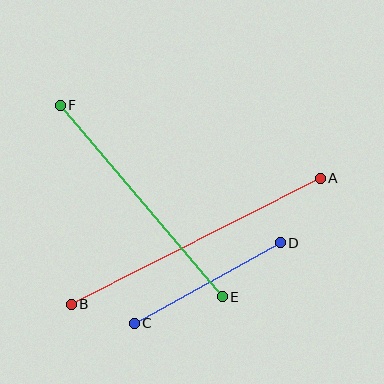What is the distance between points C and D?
The distance is approximately 166 pixels.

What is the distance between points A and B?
The distance is approximately 279 pixels.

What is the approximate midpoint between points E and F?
The midpoint is at approximately (141, 201) pixels.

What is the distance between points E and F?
The distance is approximately 251 pixels.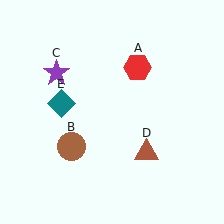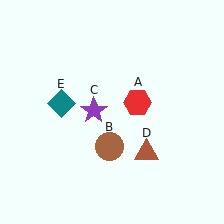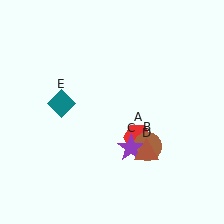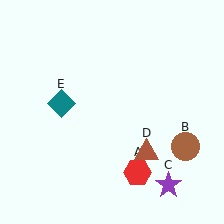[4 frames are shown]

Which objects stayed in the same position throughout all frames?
Brown triangle (object D) and teal diamond (object E) remained stationary.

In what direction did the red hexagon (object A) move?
The red hexagon (object A) moved down.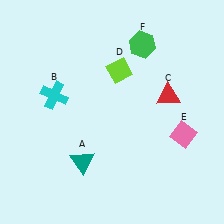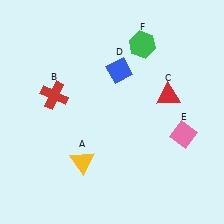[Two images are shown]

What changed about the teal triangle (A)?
In Image 1, A is teal. In Image 2, it changed to yellow.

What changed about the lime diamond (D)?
In Image 1, D is lime. In Image 2, it changed to blue.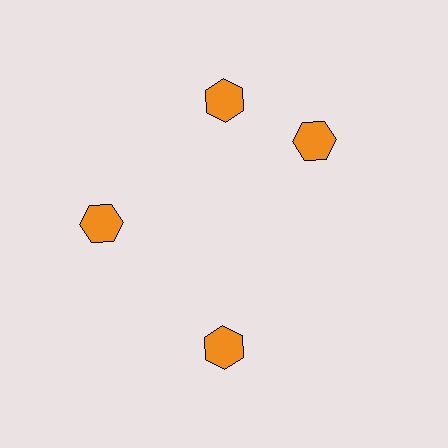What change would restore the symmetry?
The symmetry would be restored by rotating it back into even spacing with its neighbors so that all 4 hexagons sit at equal angles and equal distance from the center.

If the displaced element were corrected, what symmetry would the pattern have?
It would have 4-fold rotational symmetry — the pattern would map onto itself every 90 degrees.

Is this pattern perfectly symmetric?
No. The 4 orange hexagons are arranged in a ring, but one element near the 3 o'clock position is rotated out of alignment along the ring, breaking the 4-fold rotational symmetry.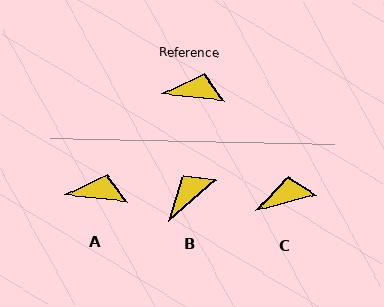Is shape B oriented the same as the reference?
No, it is off by about 47 degrees.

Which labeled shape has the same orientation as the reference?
A.